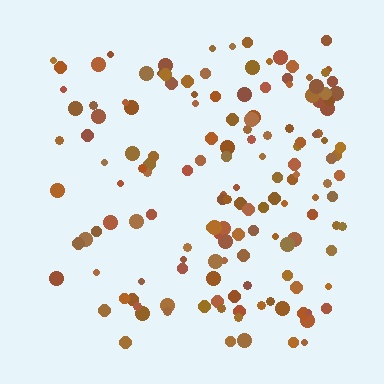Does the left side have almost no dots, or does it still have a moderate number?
Still a moderate number, just noticeably fewer than the right.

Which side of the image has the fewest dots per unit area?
The left.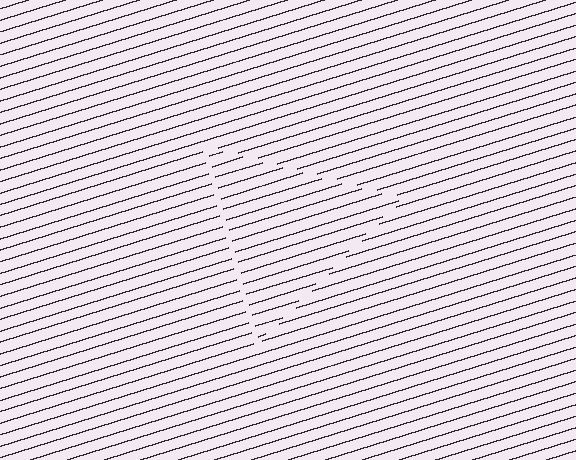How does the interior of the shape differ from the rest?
The interior of the shape contains the same grating, shifted by half a period — the contour is defined by the phase discontinuity where line-ends from the inner and outer gratings abut.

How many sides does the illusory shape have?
3 sides — the line-ends trace a triangle.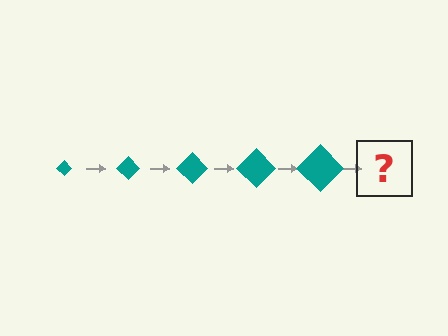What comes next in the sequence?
The next element should be a teal diamond, larger than the previous one.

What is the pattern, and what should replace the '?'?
The pattern is that the diamond gets progressively larger each step. The '?' should be a teal diamond, larger than the previous one.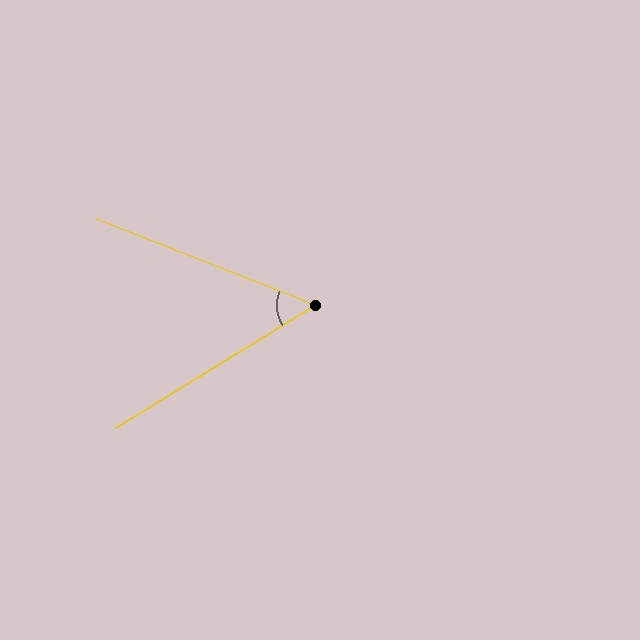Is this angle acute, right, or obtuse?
It is acute.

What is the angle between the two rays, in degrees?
Approximately 53 degrees.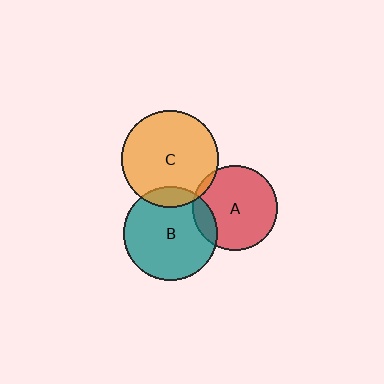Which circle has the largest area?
Circle C (orange).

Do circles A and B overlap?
Yes.